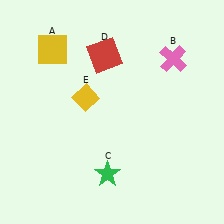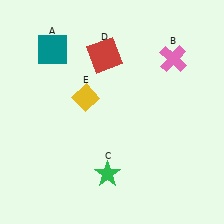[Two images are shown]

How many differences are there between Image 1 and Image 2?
There is 1 difference between the two images.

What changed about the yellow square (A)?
In Image 1, A is yellow. In Image 2, it changed to teal.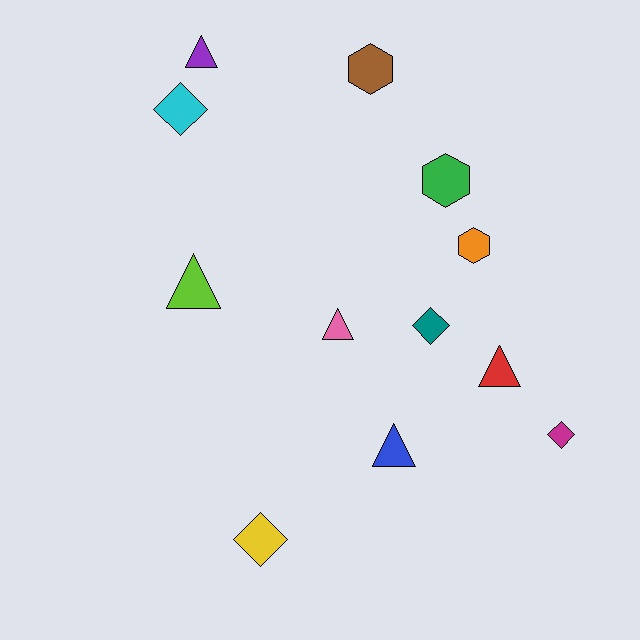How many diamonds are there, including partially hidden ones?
There are 4 diamonds.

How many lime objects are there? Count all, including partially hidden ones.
There is 1 lime object.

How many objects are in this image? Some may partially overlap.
There are 12 objects.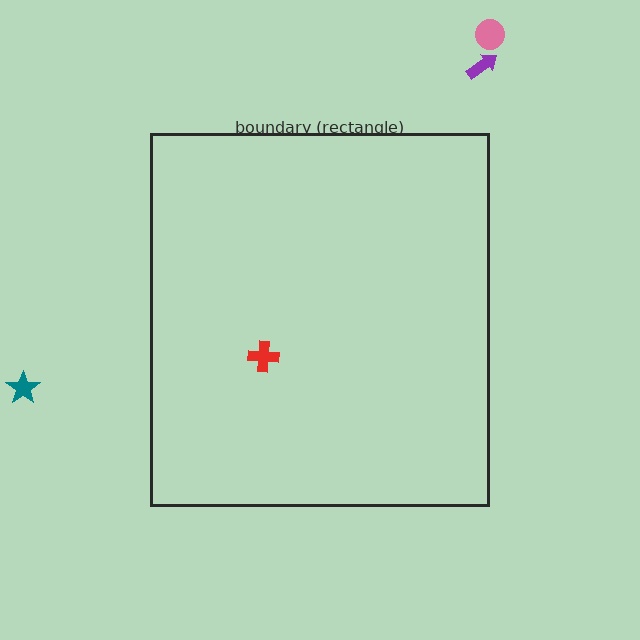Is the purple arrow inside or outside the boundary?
Outside.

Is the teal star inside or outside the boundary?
Outside.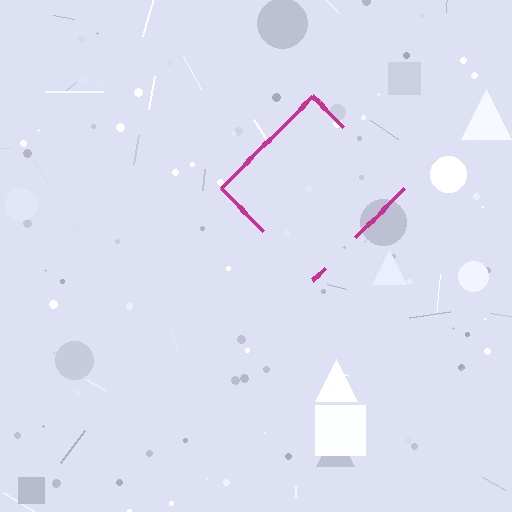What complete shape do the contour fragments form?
The contour fragments form a diamond.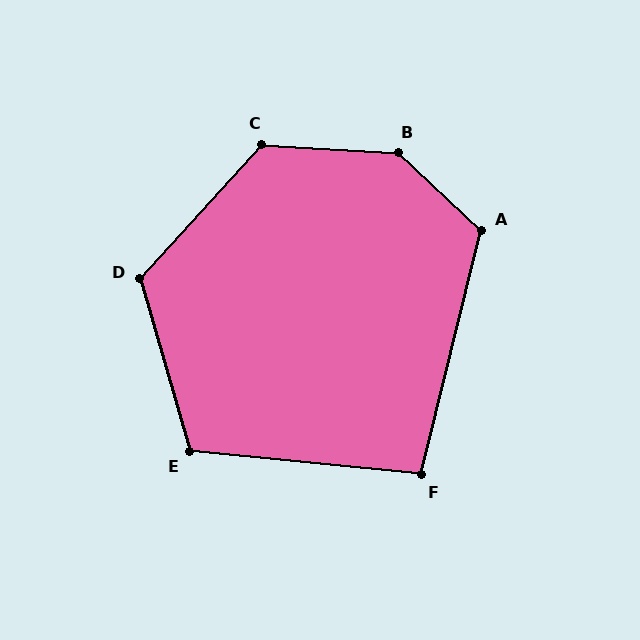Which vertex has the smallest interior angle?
F, at approximately 98 degrees.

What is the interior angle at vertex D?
Approximately 122 degrees (obtuse).